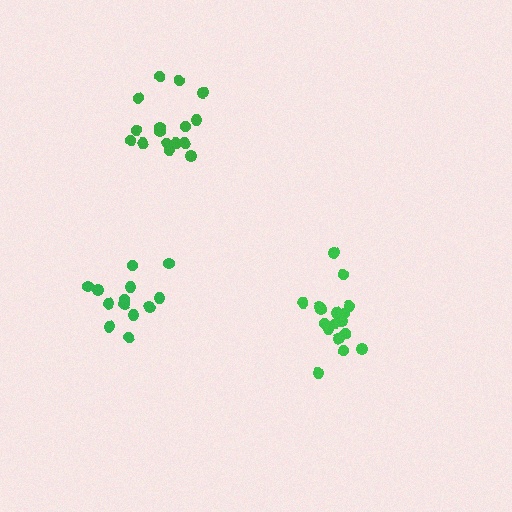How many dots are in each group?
Group 1: 13 dots, Group 2: 17 dots, Group 3: 17 dots (47 total).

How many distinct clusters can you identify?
There are 3 distinct clusters.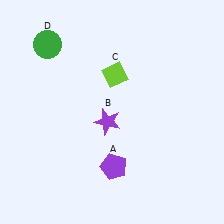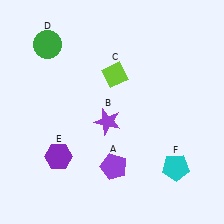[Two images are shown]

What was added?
A purple hexagon (E), a cyan pentagon (F) were added in Image 2.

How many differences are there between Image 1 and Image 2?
There are 2 differences between the two images.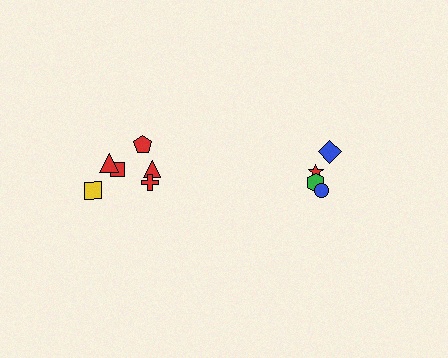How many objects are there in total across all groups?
There are 10 objects.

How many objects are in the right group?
There are 4 objects.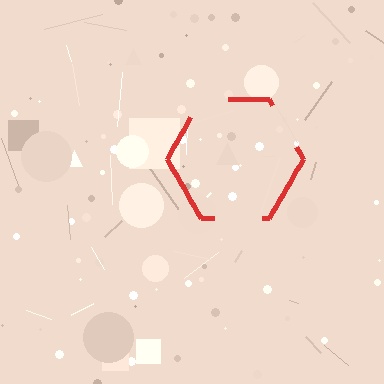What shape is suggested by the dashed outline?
The dashed outline suggests a hexagon.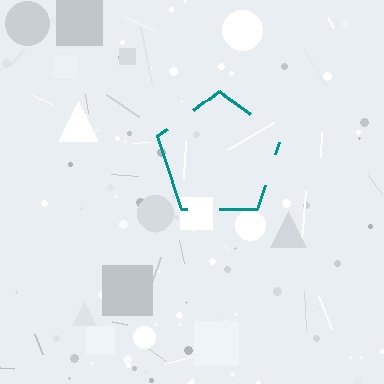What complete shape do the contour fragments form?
The contour fragments form a pentagon.